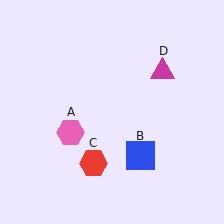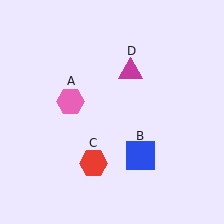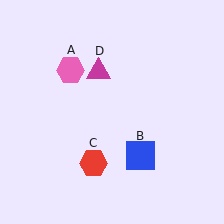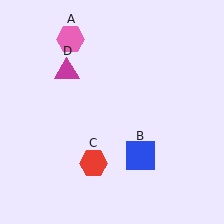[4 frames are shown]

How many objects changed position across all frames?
2 objects changed position: pink hexagon (object A), magenta triangle (object D).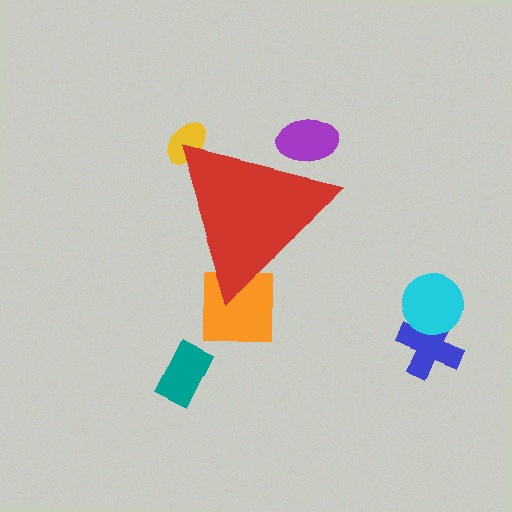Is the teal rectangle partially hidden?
No, the teal rectangle is fully visible.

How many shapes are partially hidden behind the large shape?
3 shapes are partially hidden.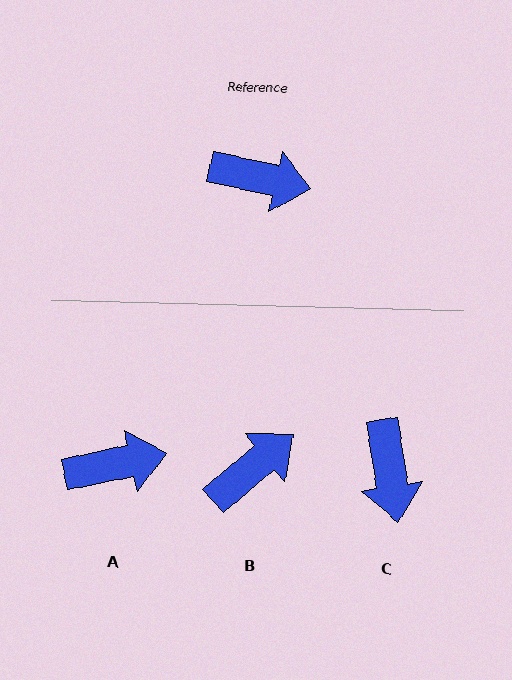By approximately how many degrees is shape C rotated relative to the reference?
Approximately 68 degrees clockwise.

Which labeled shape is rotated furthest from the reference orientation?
C, about 68 degrees away.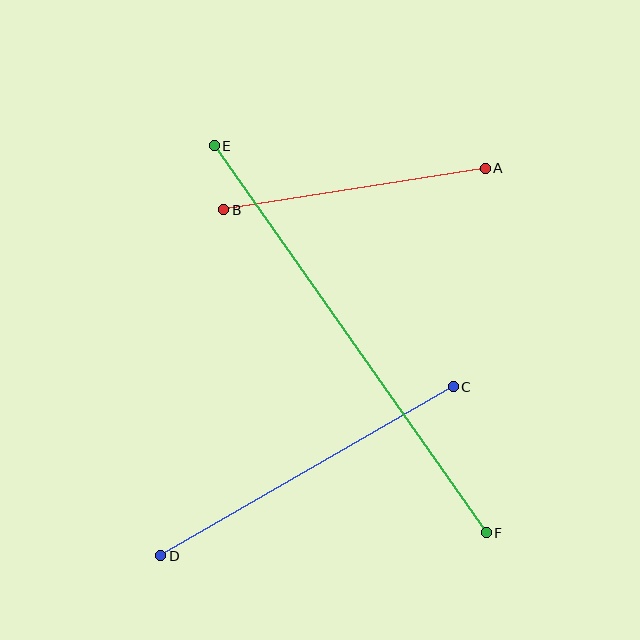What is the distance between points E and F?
The distance is approximately 473 pixels.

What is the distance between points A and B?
The distance is approximately 265 pixels.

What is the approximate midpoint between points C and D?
The midpoint is at approximately (307, 471) pixels.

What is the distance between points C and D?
The distance is approximately 338 pixels.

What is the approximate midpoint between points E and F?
The midpoint is at approximately (350, 339) pixels.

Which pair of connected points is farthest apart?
Points E and F are farthest apart.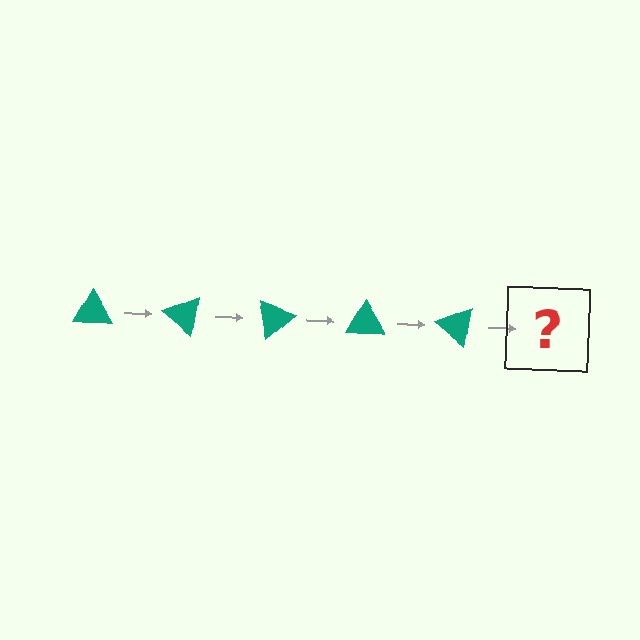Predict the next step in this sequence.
The next step is a teal triangle rotated 200 degrees.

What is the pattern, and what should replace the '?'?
The pattern is that the triangle rotates 40 degrees each step. The '?' should be a teal triangle rotated 200 degrees.